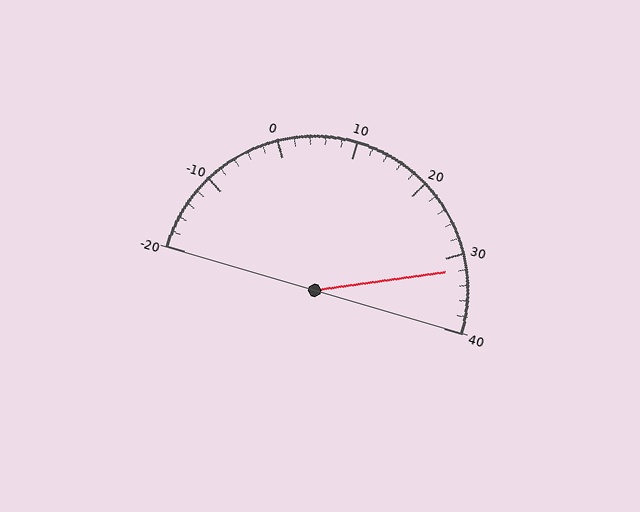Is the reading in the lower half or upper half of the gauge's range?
The reading is in the upper half of the range (-20 to 40).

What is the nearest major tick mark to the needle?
The nearest major tick mark is 30.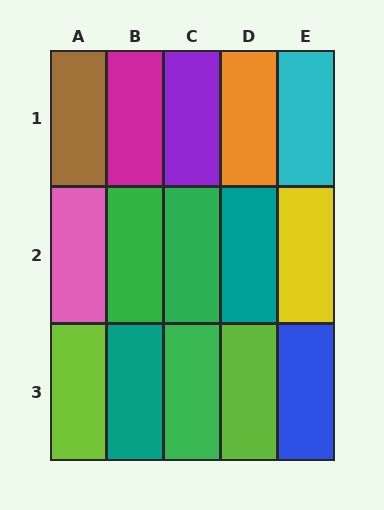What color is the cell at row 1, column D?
Orange.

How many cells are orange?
1 cell is orange.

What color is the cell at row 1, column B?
Magenta.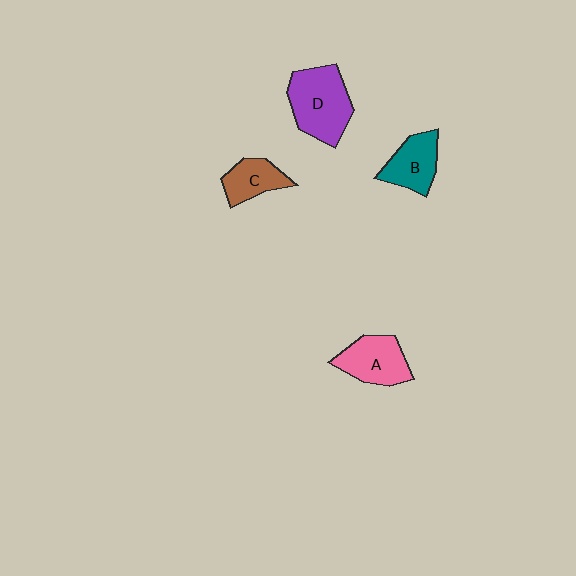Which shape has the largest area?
Shape D (purple).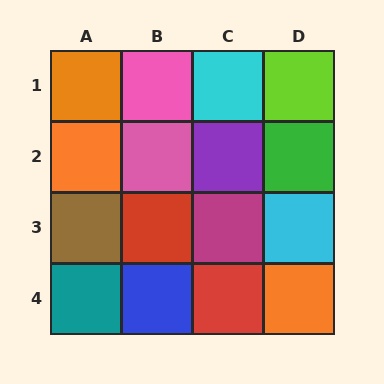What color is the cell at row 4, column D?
Orange.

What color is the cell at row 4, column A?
Teal.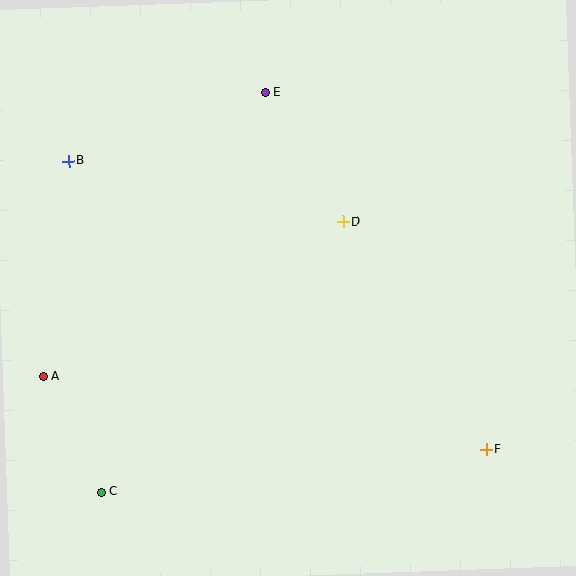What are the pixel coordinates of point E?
Point E is at (265, 92).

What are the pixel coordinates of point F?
Point F is at (486, 449).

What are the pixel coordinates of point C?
Point C is at (102, 492).